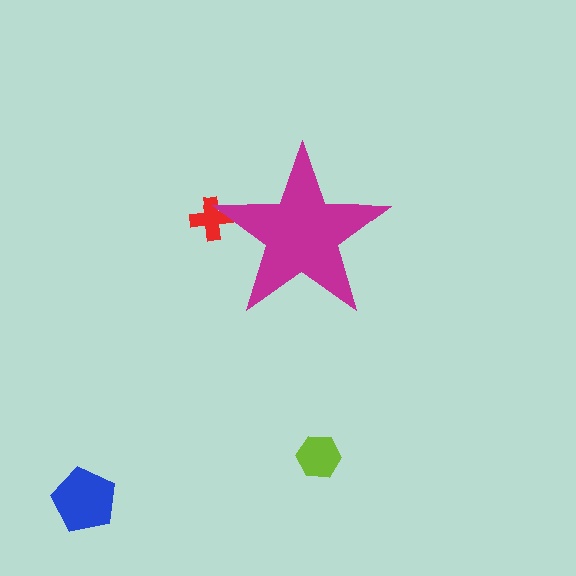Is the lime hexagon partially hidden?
No, the lime hexagon is fully visible.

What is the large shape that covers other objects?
A magenta star.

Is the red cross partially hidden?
Yes, the red cross is partially hidden behind the magenta star.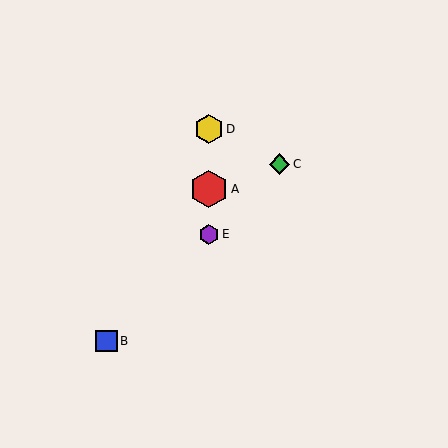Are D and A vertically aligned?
Yes, both are at x≈209.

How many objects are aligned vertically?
3 objects (A, D, E) are aligned vertically.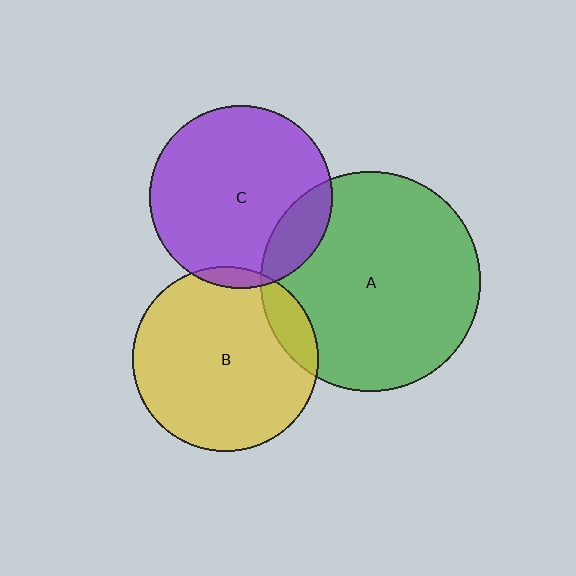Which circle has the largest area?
Circle A (green).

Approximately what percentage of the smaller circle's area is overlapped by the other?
Approximately 10%.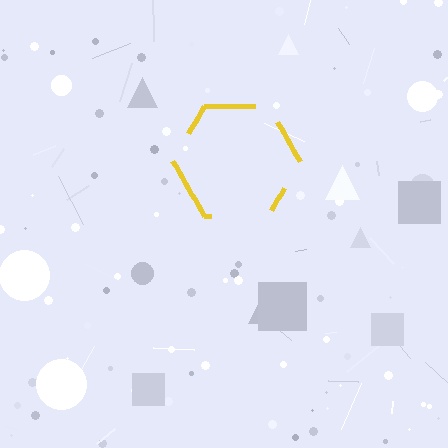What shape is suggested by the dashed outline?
The dashed outline suggests a hexagon.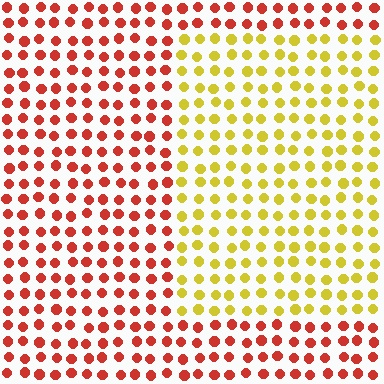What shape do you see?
I see a rectangle.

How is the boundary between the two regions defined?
The boundary is defined purely by a slight shift in hue (about 56 degrees). Spacing, size, and orientation are identical on both sides.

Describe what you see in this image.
The image is filled with small red elements in a uniform arrangement. A rectangle-shaped region is visible where the elements are tinted to a slightly different hue, forming a subtle color boundary.